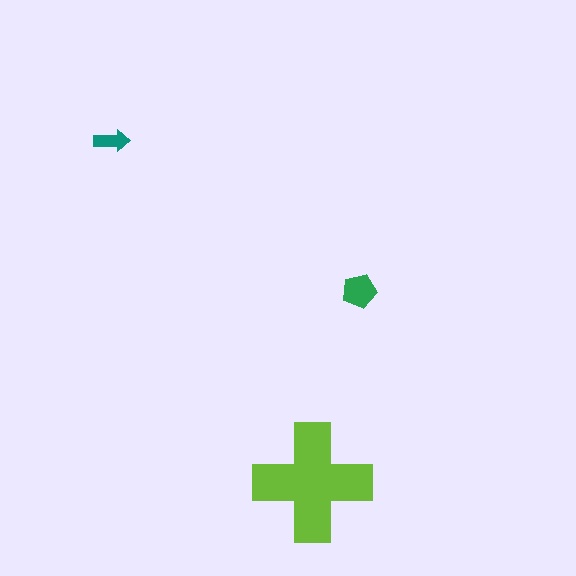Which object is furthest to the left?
The teal arrow is leftmost.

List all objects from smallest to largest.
The teal arrow, the green pentagon, the lime cross.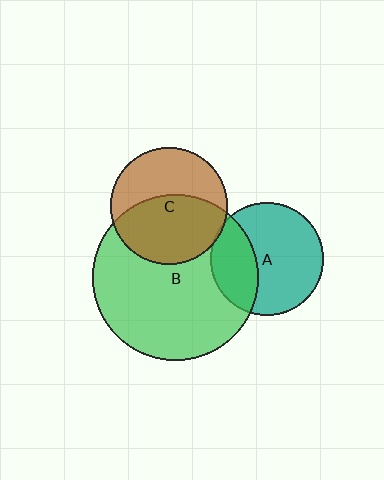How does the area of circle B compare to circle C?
Approximately 2.0 times.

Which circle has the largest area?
Circle B (green).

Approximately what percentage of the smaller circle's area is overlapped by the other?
Approximately 5%.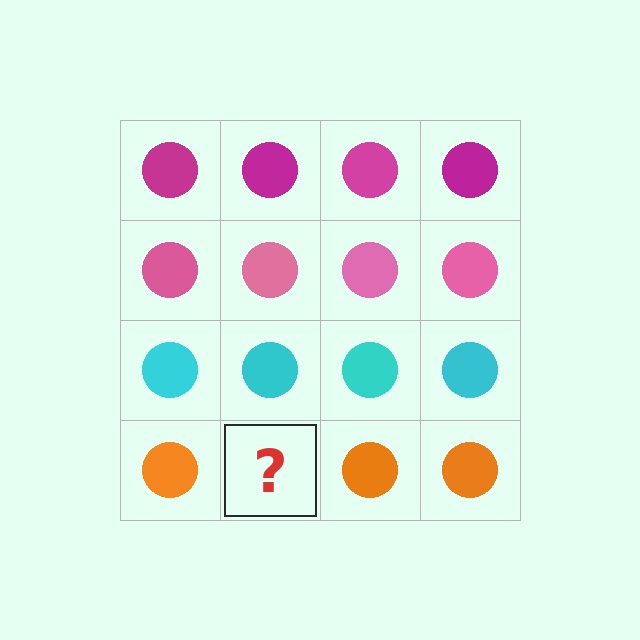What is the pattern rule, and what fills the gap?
The rule is that each row has a consistent color. The gap should be filled with an orange circle.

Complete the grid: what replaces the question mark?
The question mark should be replaced with an orange circle.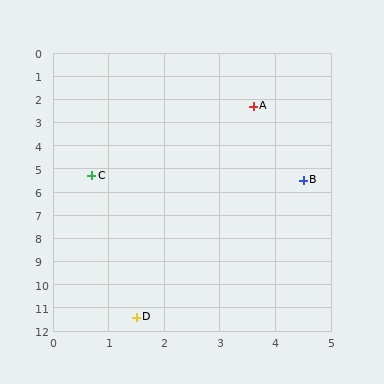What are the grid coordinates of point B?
Point B is at approximately (4.5, 5.5).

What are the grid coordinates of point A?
Point A is at approximately (3.6, 2.3).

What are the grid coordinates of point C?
Point C is at approximately (0.7, 5.3).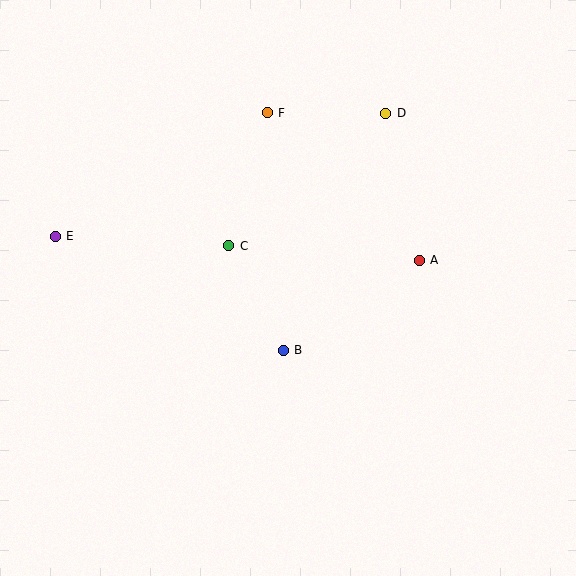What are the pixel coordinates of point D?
Point D is at (386, 113).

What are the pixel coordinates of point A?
Point A is at (419, 260).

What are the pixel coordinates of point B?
Point B is at (283, 350).